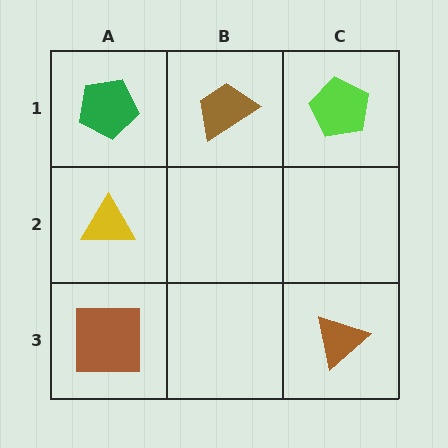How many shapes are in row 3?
2 shapes.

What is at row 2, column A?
A yellow triangle.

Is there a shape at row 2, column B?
No, that cell is empty.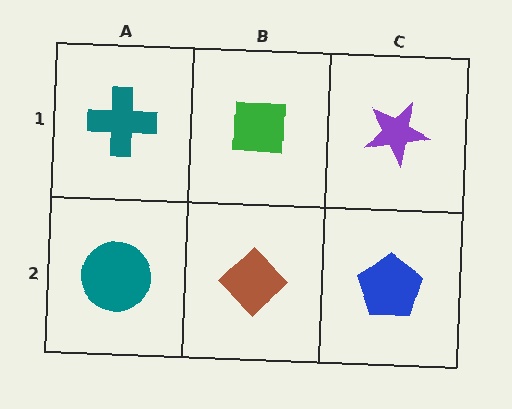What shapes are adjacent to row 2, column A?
A teal cross (row 1, column A), a brown diamond (row 2, column B).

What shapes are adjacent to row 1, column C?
A blue pentagon (row 2, column C), a green square (row 1, column B).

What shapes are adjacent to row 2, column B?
A green square (row 1, column B), a teal circle (row 2, column A), a blue pentagon (row 2, column C).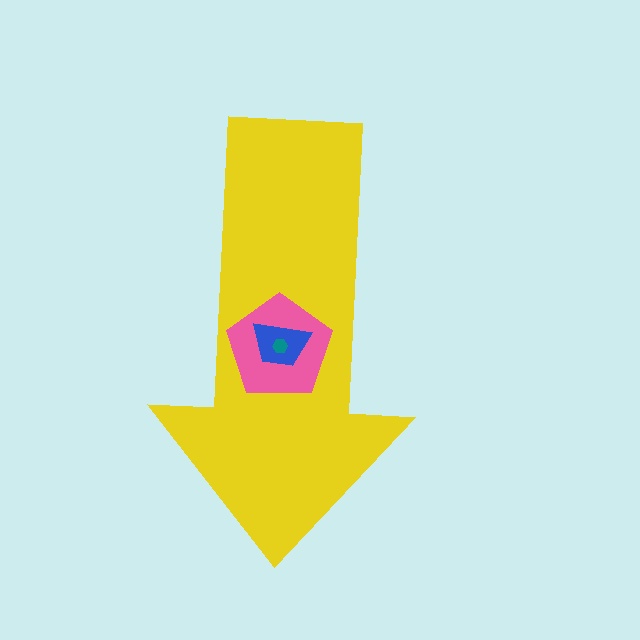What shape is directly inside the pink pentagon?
The blue trapezoid.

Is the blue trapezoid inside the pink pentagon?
Yes.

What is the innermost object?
The teal hexagon.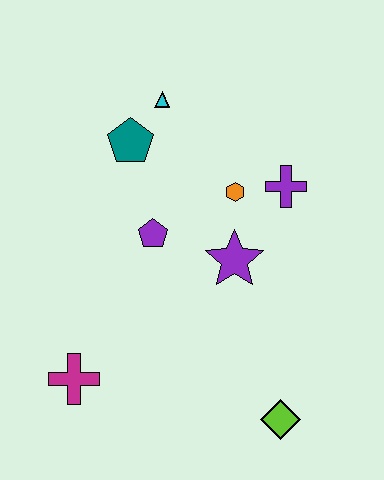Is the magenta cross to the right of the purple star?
No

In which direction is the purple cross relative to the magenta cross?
The purple cross is to the right of the magenta cross.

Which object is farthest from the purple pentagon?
The lime diamond is farthest from the purple pentagon.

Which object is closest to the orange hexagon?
The purple cross is closest to the orange hexagon.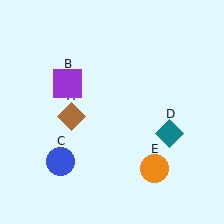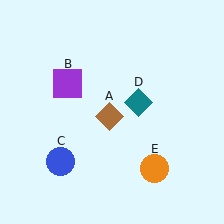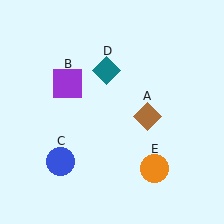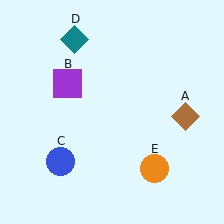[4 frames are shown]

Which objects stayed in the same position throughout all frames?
Purple square (object B) and blue circle (object C) and orange circle (object E) remained stationary.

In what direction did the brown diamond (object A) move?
The brown diamond (object A) moved right.